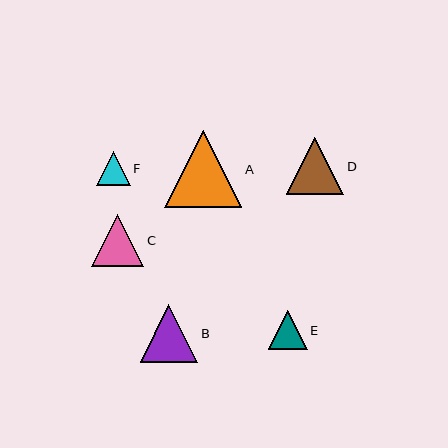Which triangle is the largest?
Triangle A is the largest with a size of approximately 77 pixels.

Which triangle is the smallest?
Triangle F is the smallest with a size of approximately 34 pixels.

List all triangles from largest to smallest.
From largest to smallest: A, B, D, C, E, F.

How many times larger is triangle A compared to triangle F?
Triangle A is approximately 2.3 times the size of triangle F.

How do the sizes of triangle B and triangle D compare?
Triangle B and triangle D are approximately the same size.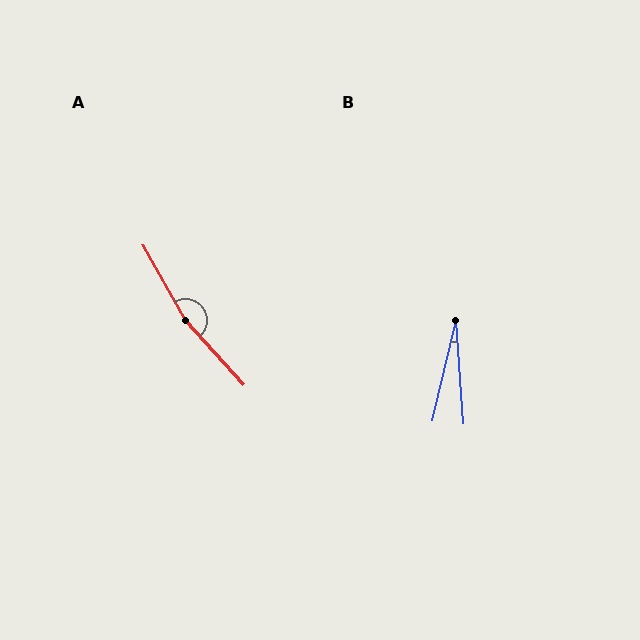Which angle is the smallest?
B, at approximately 17 degrees.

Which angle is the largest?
A, at approximately 168 degrees.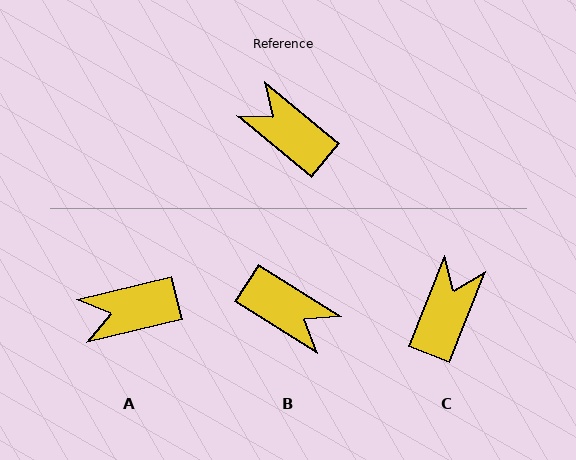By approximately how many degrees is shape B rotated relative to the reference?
Approximately 173 degrees clockwise.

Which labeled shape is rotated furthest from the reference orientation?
B, about 173 degrees away.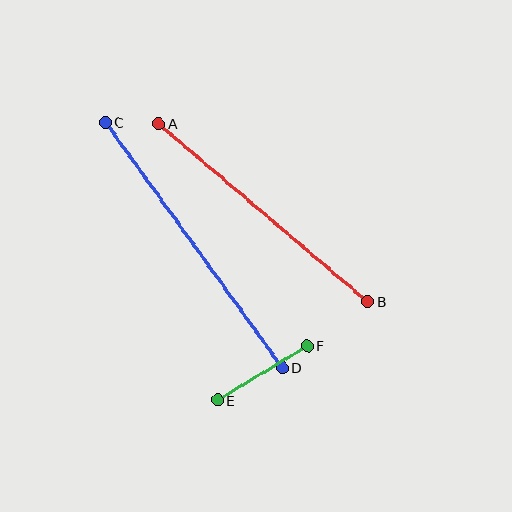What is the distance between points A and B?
The distance is approximately 274 pixels.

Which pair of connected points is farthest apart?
Points C and D are farthest apart.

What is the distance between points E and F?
The distance is approximately 105 pixels.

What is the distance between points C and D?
The distance is approximately 302 pixels.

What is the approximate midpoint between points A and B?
The midpoint is at approximately (263, 212) pixels.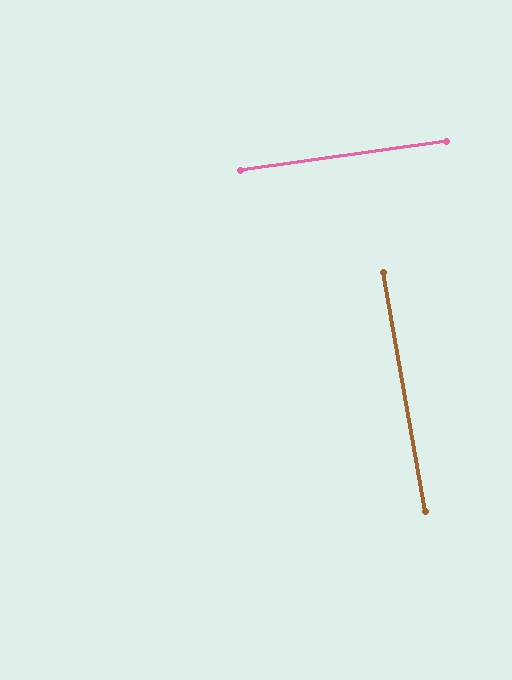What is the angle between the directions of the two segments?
Approximately 88 degrees.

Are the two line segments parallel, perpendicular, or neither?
Perpendicular — they meet at approximately 88°.